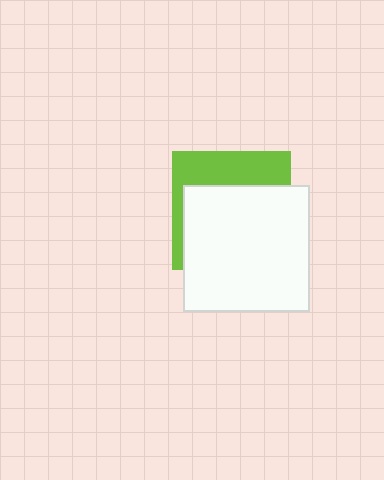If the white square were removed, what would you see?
You would see the complete lime square.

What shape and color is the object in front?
The object in front is a white square.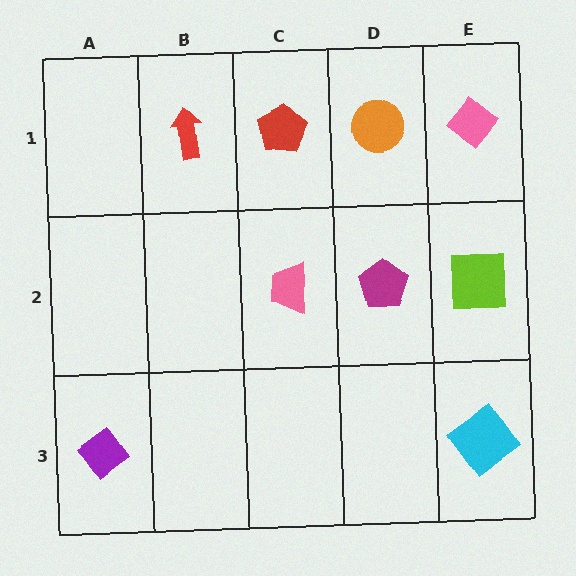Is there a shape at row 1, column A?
No, that cell is empty.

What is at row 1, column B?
A red arrow.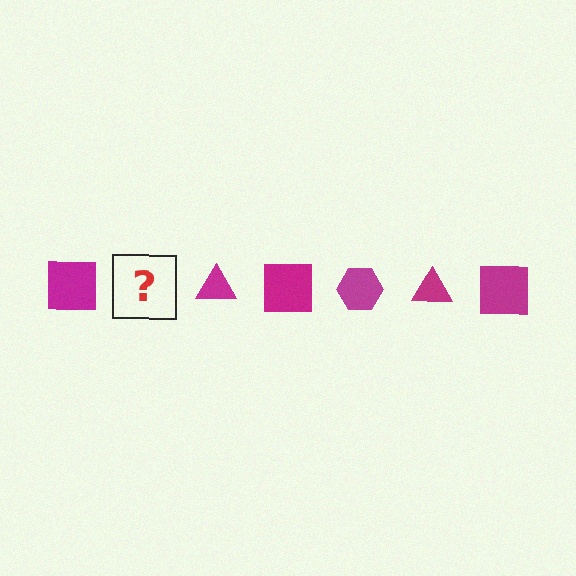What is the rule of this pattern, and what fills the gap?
The rule is that the pattern cycles through square, hexagon, triangle shapes in magenta. The gap should be filled with a magenta hexagon.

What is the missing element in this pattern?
The missing element is a magenta hexagon.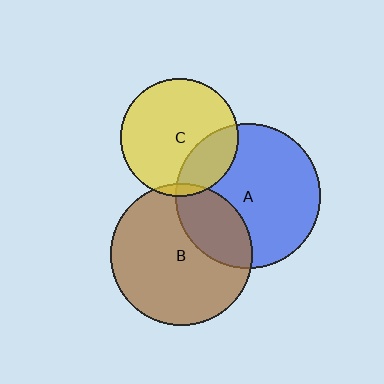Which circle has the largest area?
Circle A (blue).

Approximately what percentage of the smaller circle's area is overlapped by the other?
Approximately 30%.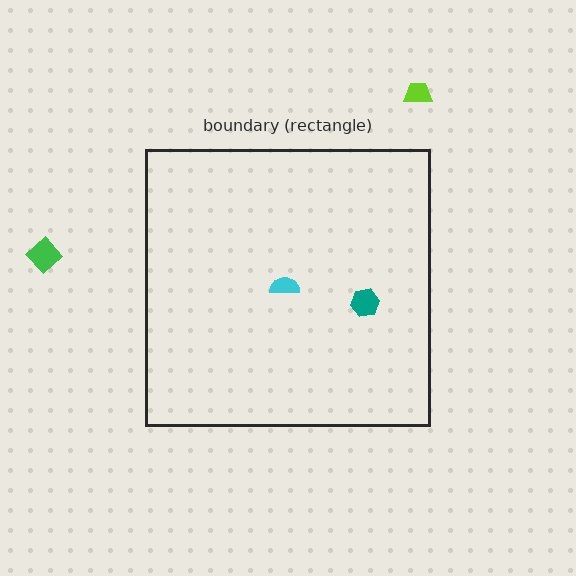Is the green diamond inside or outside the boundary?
Outside.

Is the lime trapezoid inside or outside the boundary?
Outside.